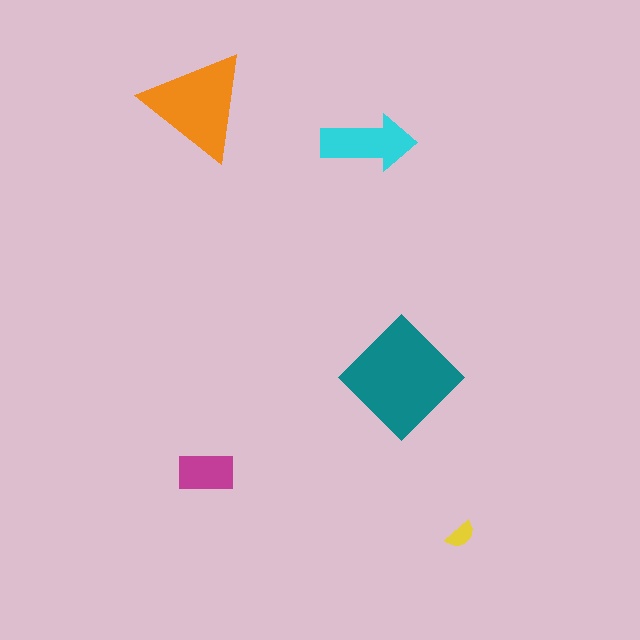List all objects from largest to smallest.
The teal diamond, the orange triangle, the cyan arrow, the magenta rectangle, the yellow semicircle.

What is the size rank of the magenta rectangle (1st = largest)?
4th.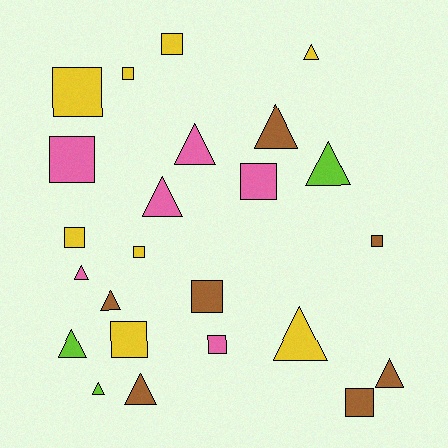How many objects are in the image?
There are 24 objects.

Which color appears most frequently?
Yellow, with 8 objects.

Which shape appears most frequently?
Square, with 12 objects.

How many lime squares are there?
There are no lime squares.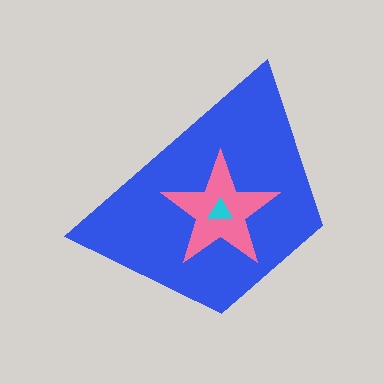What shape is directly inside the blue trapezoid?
The pink star.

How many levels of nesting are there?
3.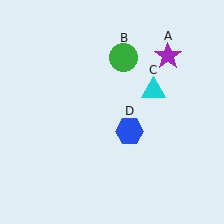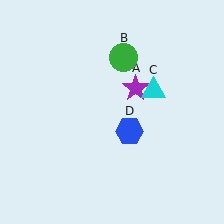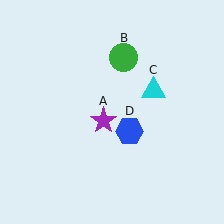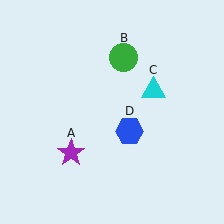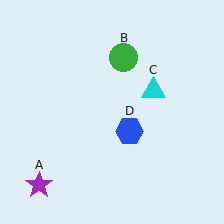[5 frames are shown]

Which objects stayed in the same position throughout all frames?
Green circle (object B) and cyan triangle (object C) and blue hexagon (object D) remained stationary.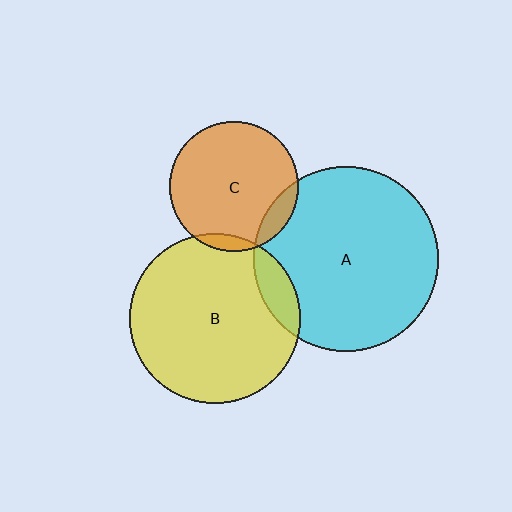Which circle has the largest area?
Circle A (cyan).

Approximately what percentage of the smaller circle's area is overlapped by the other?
Approximately 10%.